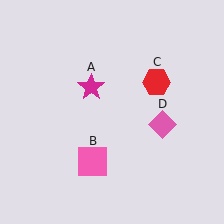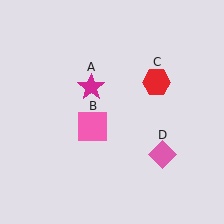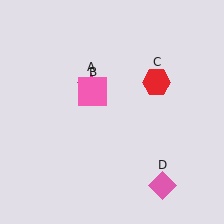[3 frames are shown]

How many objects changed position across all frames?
2 objects changed position: pink square (object B), pink diamond (object D).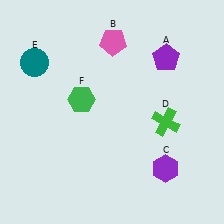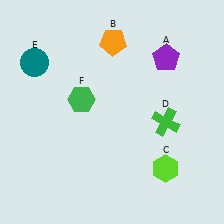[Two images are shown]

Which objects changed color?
B changed from pink to orange. C changed from purple to lime.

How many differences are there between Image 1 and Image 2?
There are 2 differences between the two images.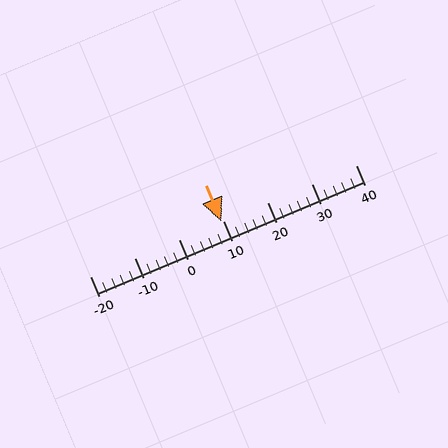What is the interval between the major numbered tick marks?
The major tick marks are spaced 10 units apart.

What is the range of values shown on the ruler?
The ruler shows values from -20 to 40.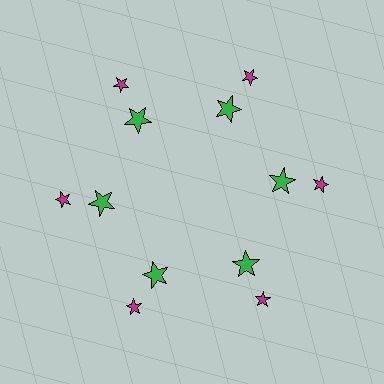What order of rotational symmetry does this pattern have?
This pattern has 6-fold rotational symmetry.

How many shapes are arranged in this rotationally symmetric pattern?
There are 12 shapes, arranged in 6 groups of 2.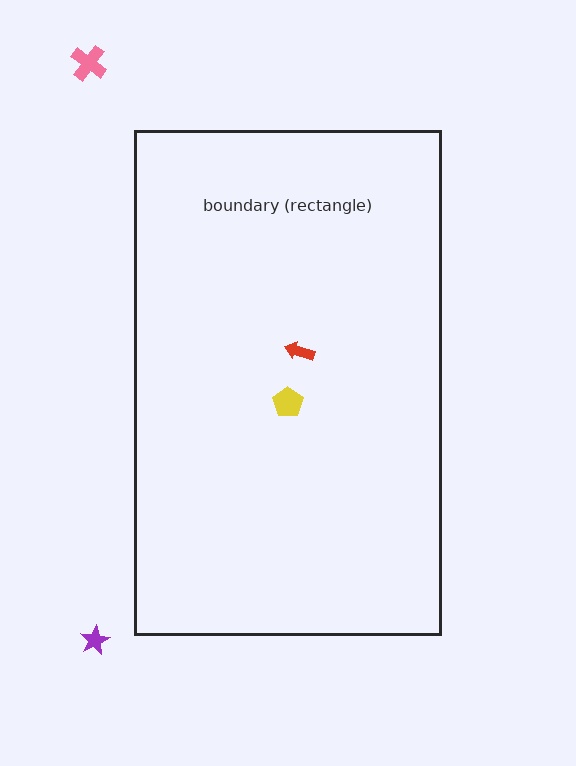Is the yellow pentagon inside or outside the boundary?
Inside.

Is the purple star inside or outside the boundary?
Outside.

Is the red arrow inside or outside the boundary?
Inside.